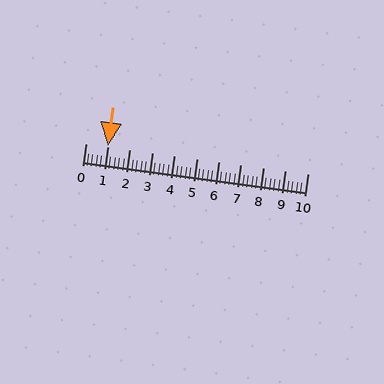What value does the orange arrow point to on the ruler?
The orange arrow points to approximately 1.0.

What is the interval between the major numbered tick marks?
The major tick marks are spaced 1 units apart.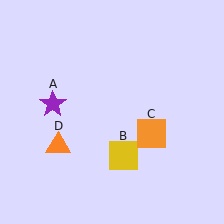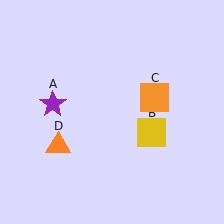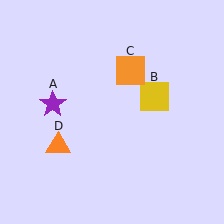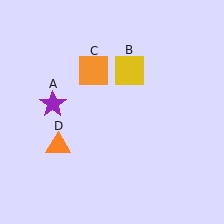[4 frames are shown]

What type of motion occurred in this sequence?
The yellow square (object B), orange square (object C) rotated counterclockwise around the center of the scene.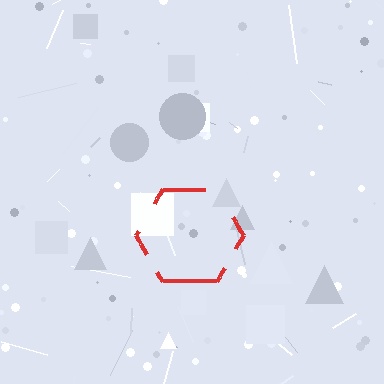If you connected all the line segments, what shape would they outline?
They would outline a hexagon.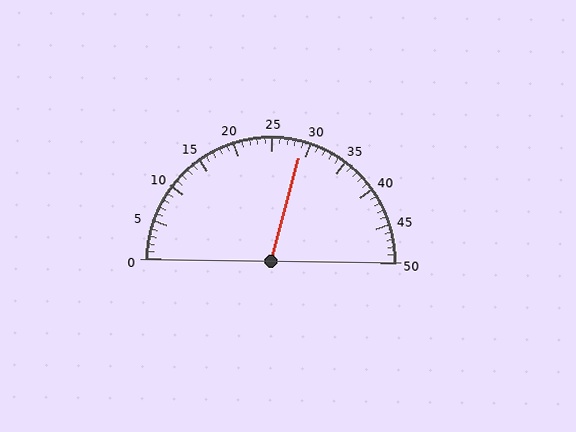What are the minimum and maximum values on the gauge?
The gauge ranges from 0 to 50.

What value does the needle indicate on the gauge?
The needle indicates approximately 29.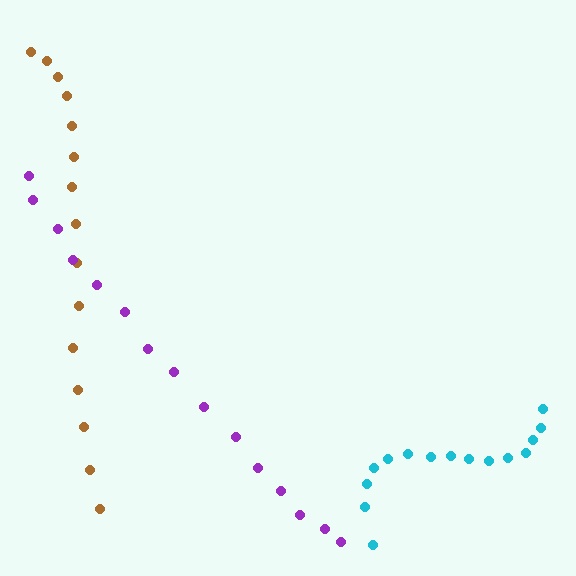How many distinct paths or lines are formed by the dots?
There are 3 distinct paths.